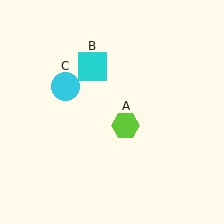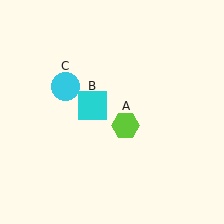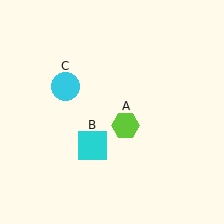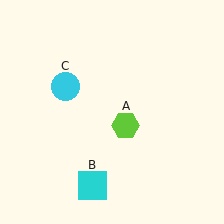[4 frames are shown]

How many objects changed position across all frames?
1 object changed position: cyan square (object B).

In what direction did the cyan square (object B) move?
The cyan square (object B) moved down.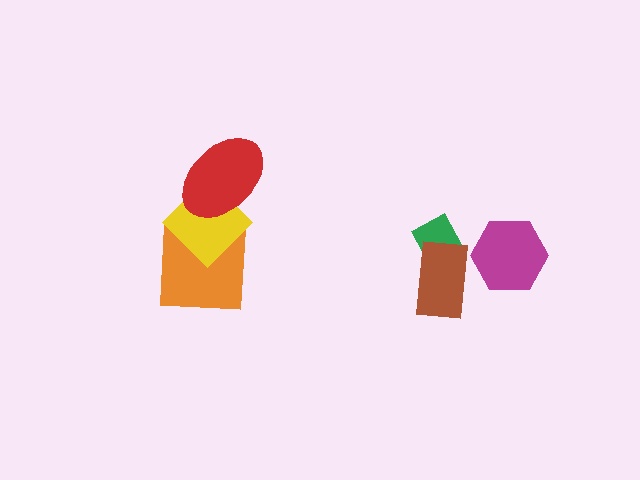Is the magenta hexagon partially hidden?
No, no other shape covers it.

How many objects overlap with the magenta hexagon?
0 objects overlap with the magenta hexagon.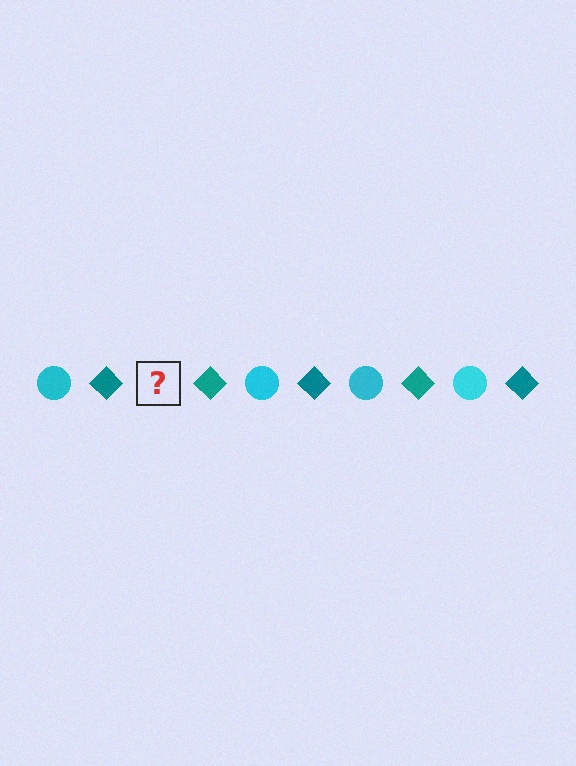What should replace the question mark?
The question mark should be replaced with a cyan circle.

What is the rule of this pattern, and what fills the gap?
The rule is that the pattern alternates between cyan circle and teal diamond. The gap should be filled with a cyan circle.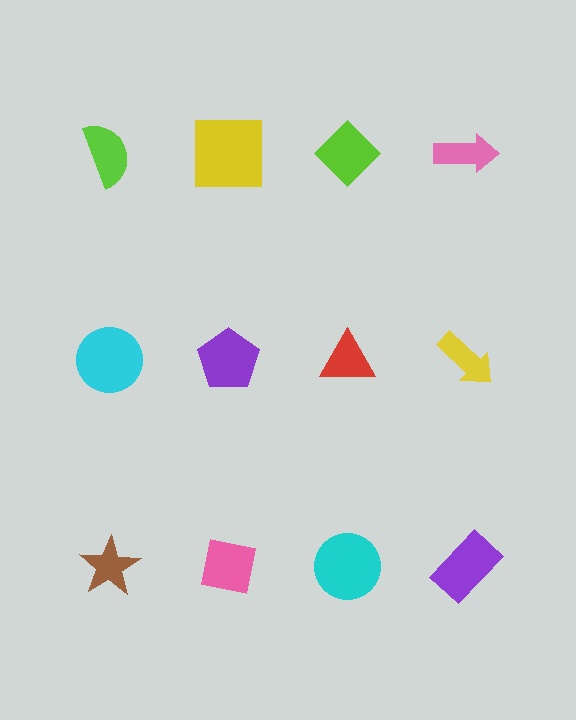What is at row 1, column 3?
A lime diamond.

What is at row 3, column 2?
A pink square.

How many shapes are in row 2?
4 shapes.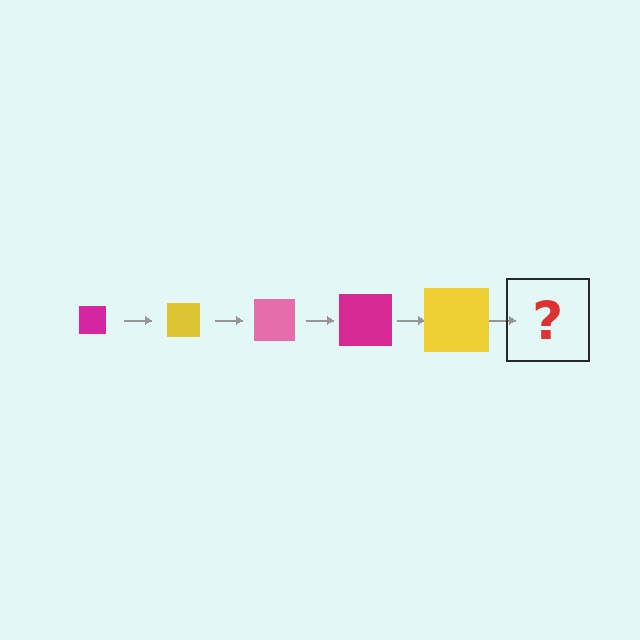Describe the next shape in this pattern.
It should be a pink square, larger than the previous one.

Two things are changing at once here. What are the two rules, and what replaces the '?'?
The two rules are that the square grows larger each step and the color cycles through magenta, yellow, and pink. The '?' should be a pink square, larger than the previous one.